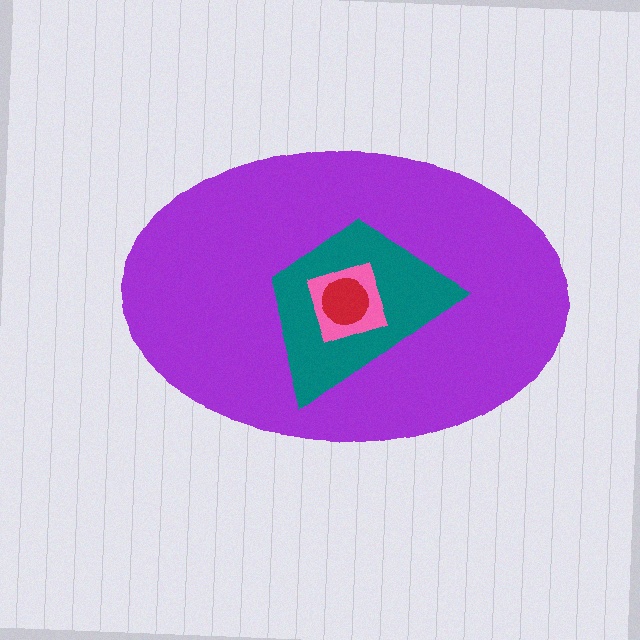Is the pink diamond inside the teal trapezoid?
Yes.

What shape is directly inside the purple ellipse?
The teal trapezoid.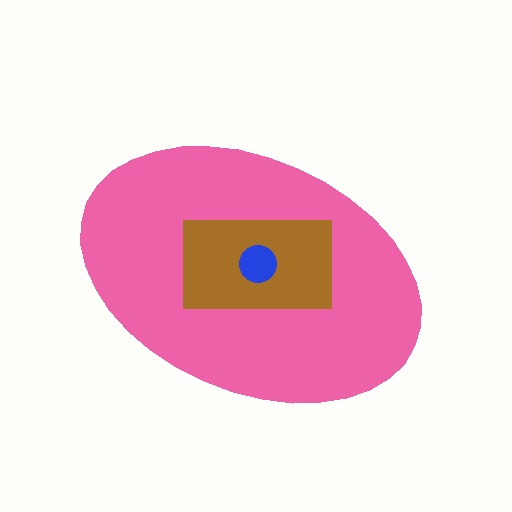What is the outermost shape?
The pink ellipse.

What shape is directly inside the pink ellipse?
The brown rectangle.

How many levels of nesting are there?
3.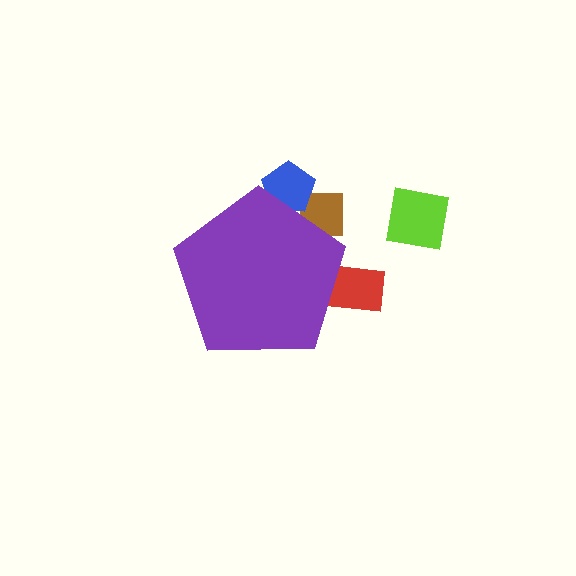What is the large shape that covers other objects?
A purple pentagon.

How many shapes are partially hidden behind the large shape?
3 shapes are partially hidden.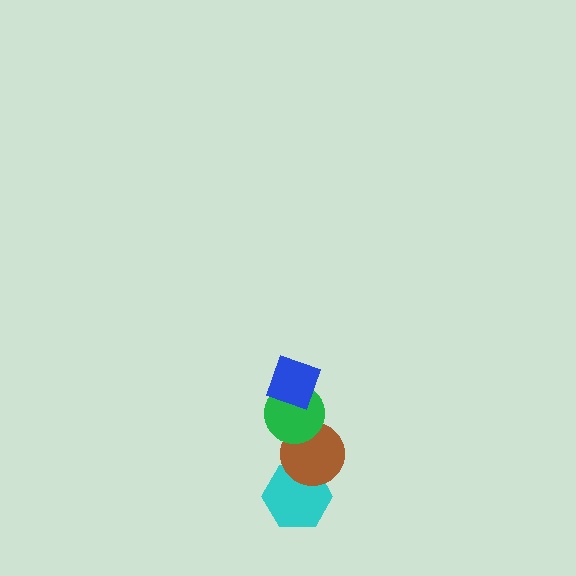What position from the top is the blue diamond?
The blue diamond is 1st from the top.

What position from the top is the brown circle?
The brown circle is 3rd from the top.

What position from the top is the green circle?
The green circle is 2nd from the top.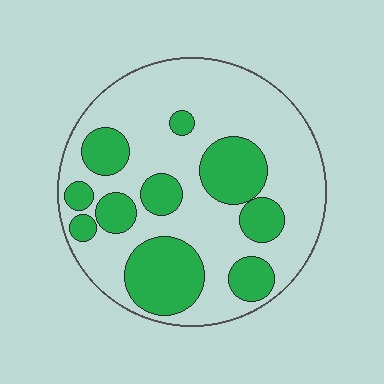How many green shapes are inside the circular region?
10.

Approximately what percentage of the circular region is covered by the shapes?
Approximately 35%.